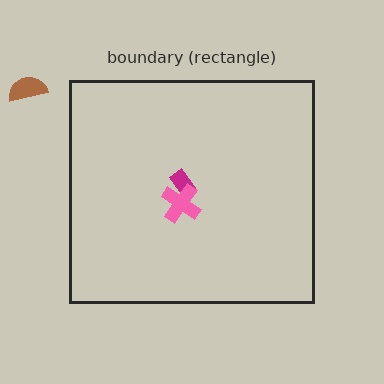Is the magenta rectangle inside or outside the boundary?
Inside.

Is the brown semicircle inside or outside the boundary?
Outside.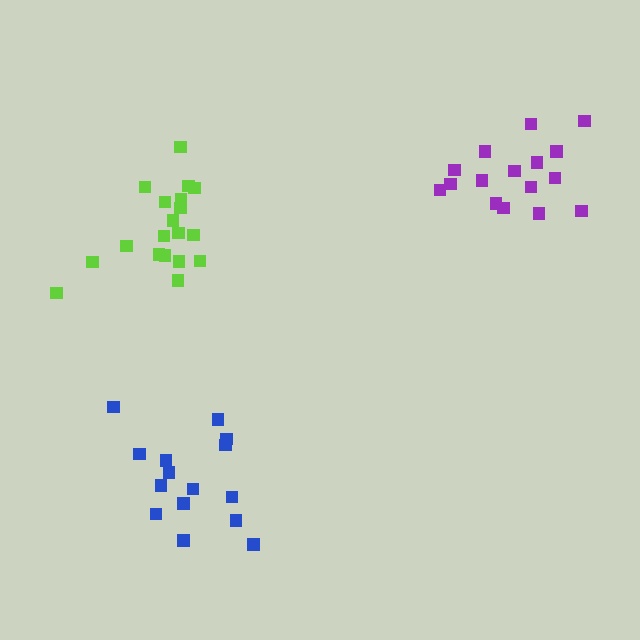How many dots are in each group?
Group 1: 16 dots, Group 2: 19 dots, Group 3: 15 dots (50 total).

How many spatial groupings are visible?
There are 3 spatial groupings.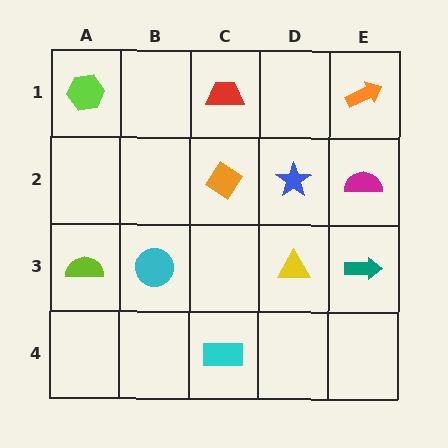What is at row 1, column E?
An orange arrow.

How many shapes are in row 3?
4 shapes.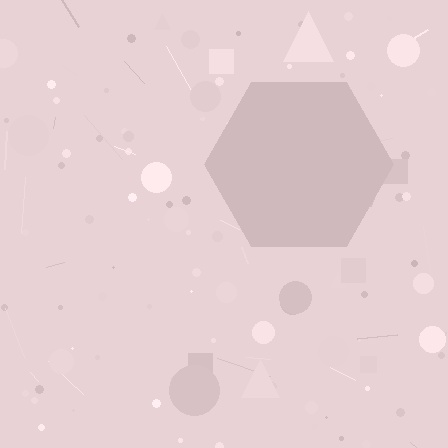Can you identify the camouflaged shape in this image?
The camouflaged shape is a hexagon.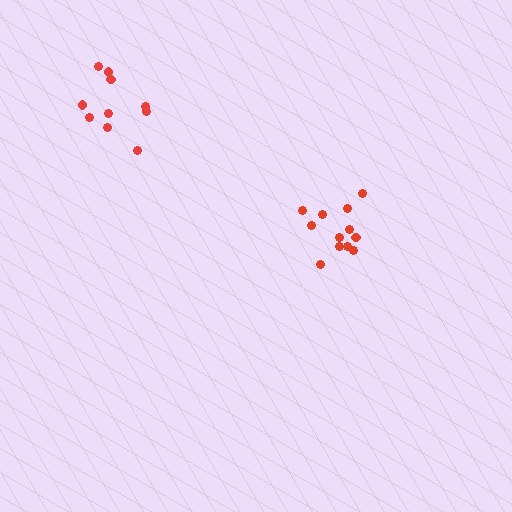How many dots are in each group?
Group 1: 10 dots, Group 2: 12 dots (22 total).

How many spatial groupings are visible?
There are 2 spatial groupings.